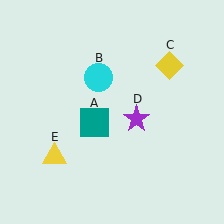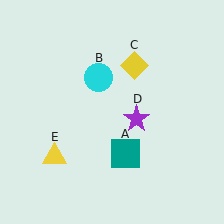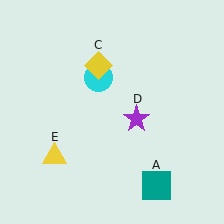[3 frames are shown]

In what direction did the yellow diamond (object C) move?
The yellow diamond (object C) moved left.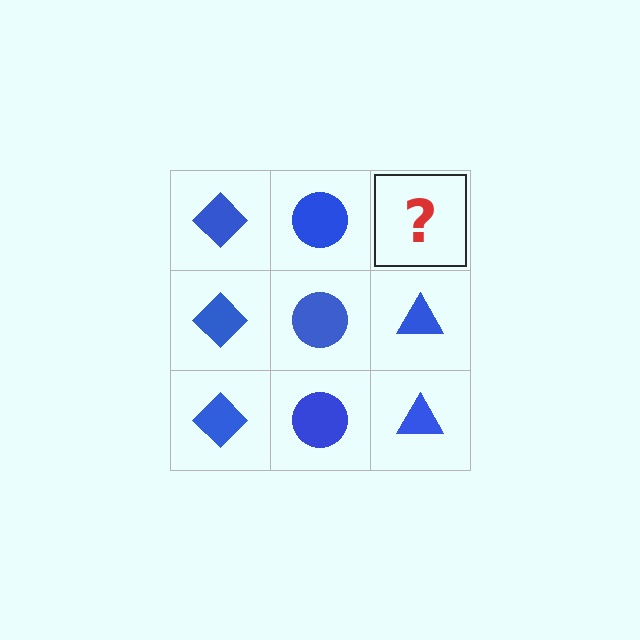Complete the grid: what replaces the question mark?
The question mark should be replaced with a blue triangle.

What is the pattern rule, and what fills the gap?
The rule is that each column has a consistent shape. The gap should be filled with a blue triangle.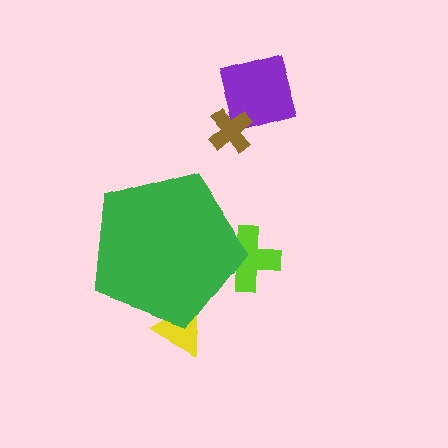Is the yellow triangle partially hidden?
Yes, the yellow triangle is partially hidden behind the green pentagon.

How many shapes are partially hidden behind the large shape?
2 shapes are partially hidden.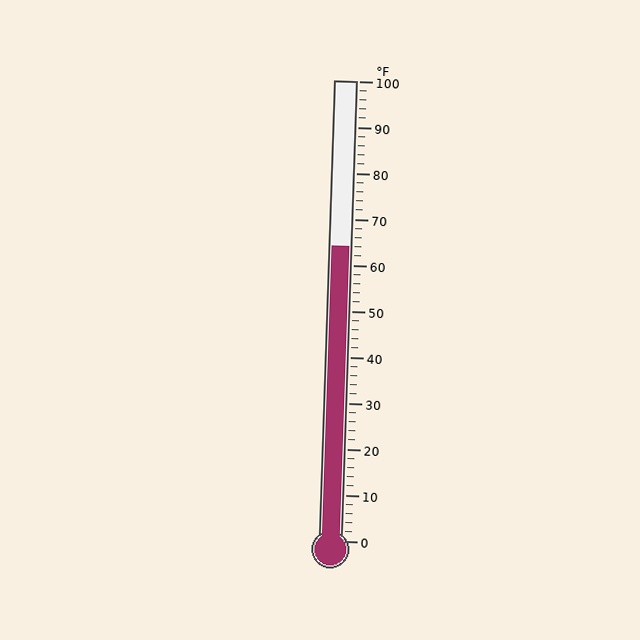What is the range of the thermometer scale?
The thermometer scale ranges from 0°F to 100°F.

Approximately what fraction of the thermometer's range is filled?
The thermometer is filled to approximately 65% of its range.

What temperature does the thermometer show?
The thermometer shows approximately 64°F.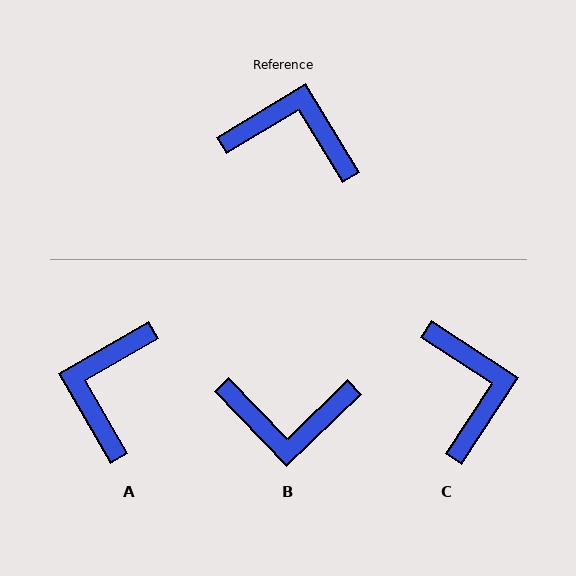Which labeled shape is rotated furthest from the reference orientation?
B, about 167 degrees away.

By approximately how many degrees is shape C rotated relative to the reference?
Approximately 64 degrees clockwise.